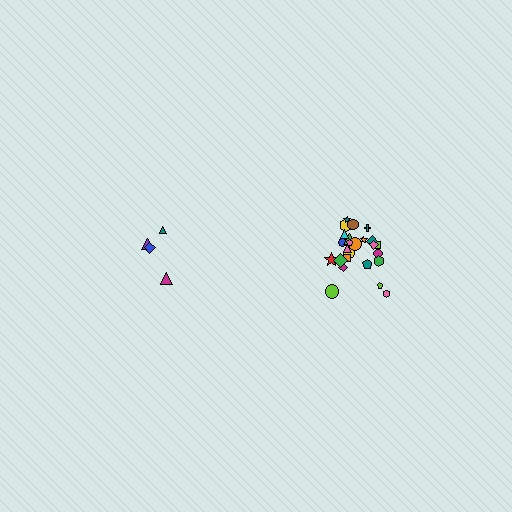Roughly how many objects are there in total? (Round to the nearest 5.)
Roughly 30 objects in total.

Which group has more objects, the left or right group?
The right group.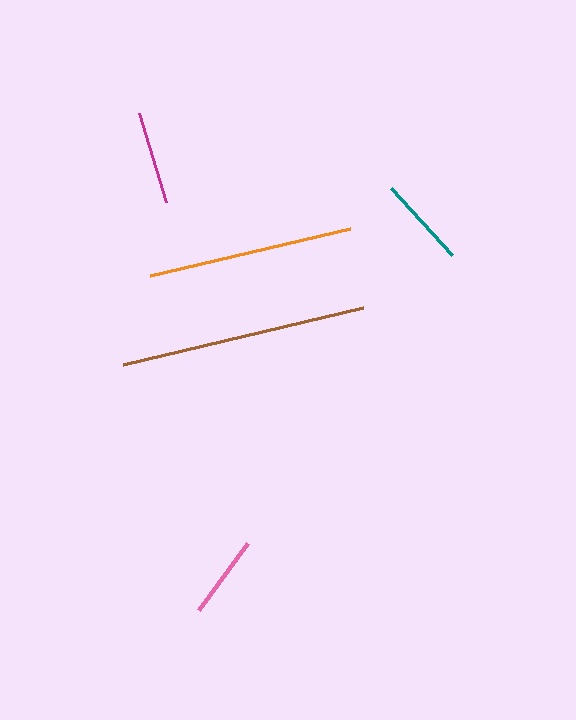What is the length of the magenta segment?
The magenta segment is approximately 93 pixels long.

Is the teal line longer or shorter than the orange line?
The orange line is longer than the teal line.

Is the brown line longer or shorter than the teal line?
The brown line is longer than the teal line.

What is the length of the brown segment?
The brown segment is approximately 247 pixels long.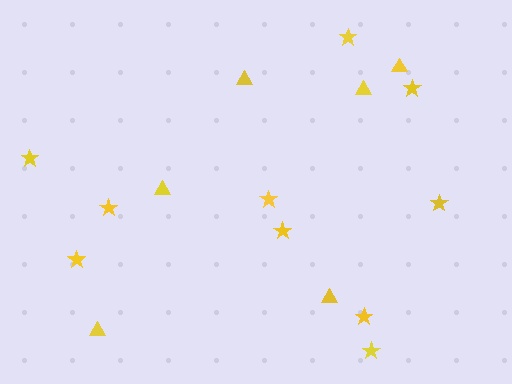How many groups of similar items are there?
There are 2 groups: one group of triangles (6) and one group of stars (10).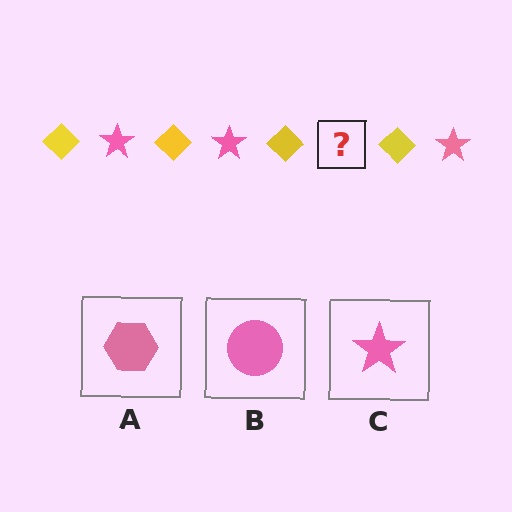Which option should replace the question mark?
Option C.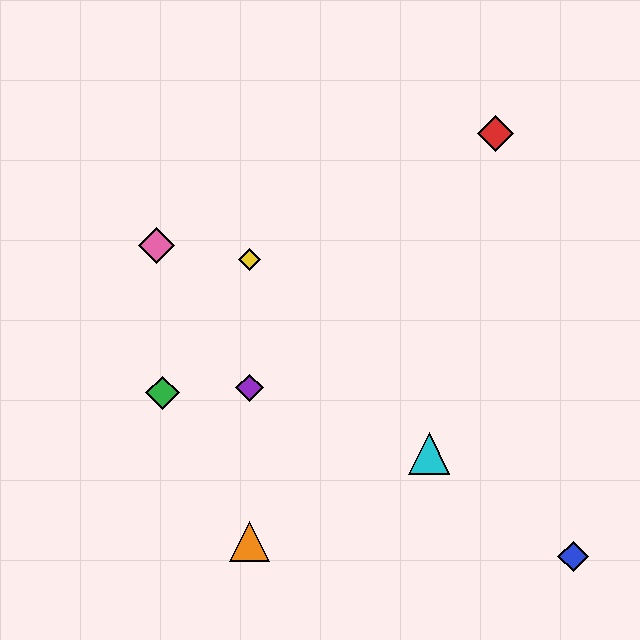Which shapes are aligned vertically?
The yellow diamond, the purple diamond, the orange triangle are aligned vertically.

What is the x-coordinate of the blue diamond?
The blue diamond is at x≈573.